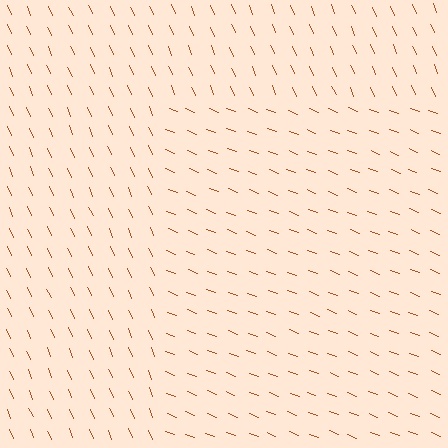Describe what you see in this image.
The image is filled with small brown line segments. A rectangle region in the image has lines oriented differently from the surrounding lines, creating a visible texture boundary.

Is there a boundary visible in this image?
Yes, there is a texture boundary formed by a change in line orientation.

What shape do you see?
I see a rectangle.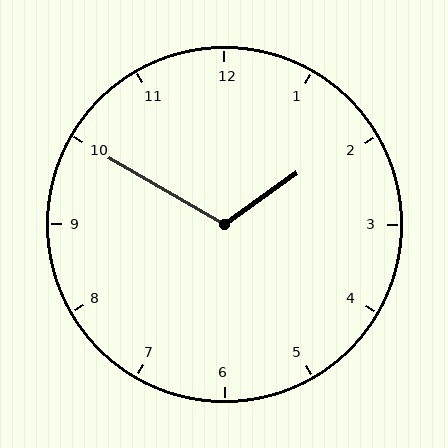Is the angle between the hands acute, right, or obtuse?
It is obtuse.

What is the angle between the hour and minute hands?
Approximately 115 degrees.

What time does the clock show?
1:50.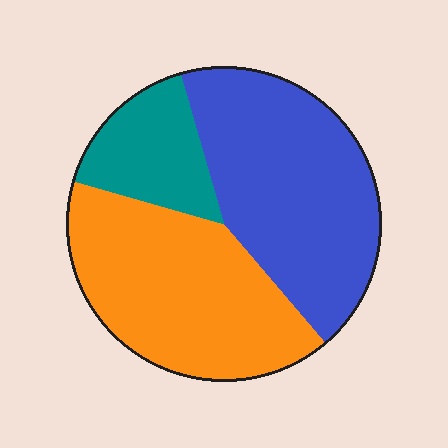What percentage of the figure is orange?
Orange covers about 40% of the figure.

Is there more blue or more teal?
Blue.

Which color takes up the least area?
Teal, at roughly 15%.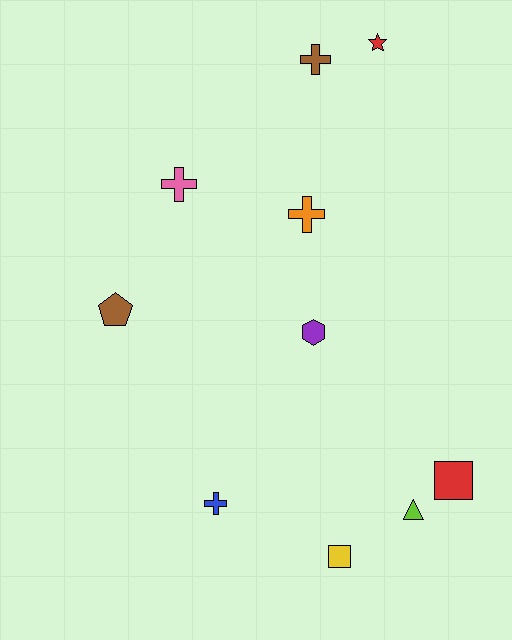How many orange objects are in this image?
There is 1 orange object.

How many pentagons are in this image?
There is 1 pentagon.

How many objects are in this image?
There are 10 objects.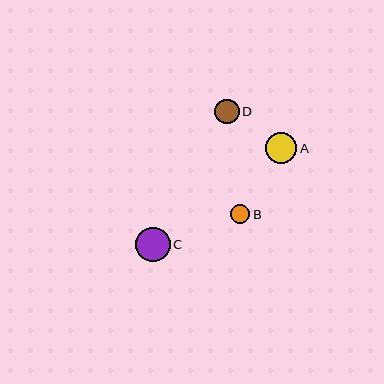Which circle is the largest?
Circle C is the largest with a size of approximately 34 pixels.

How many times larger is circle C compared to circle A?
Circle C is approximately 1.1 times the size of circle A.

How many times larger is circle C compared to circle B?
Circle C is approximately 1.8 times the size of circle B.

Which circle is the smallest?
Circle B is the smallest with a size of approximately 20 pixels.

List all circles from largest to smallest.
From largest to smallest: C, A, D, B.